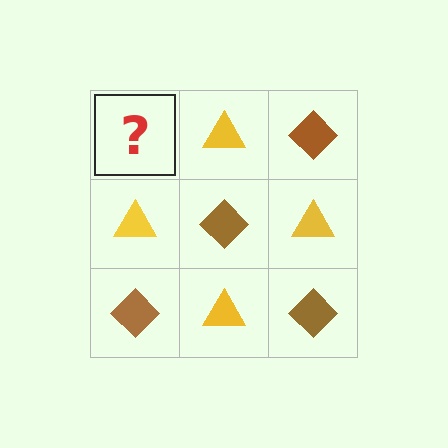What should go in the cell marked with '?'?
The missing cell should contain a brown diamond.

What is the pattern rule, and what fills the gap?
The rule is that it alternates brown diamond and yellow triangle in a checkerboard pattern. The gap should be filled with a brown diamond.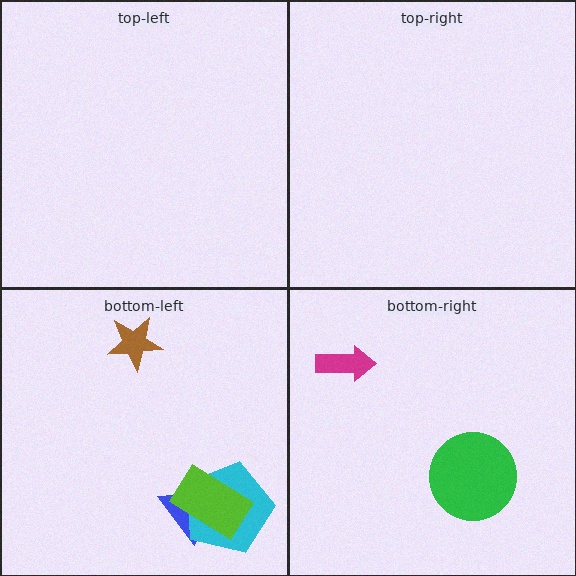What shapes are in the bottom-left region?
The blue triangle, the cyan pentagon, the brown star, the lime rectangle.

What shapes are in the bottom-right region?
The magenta arrow, the green circle.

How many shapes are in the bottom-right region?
2.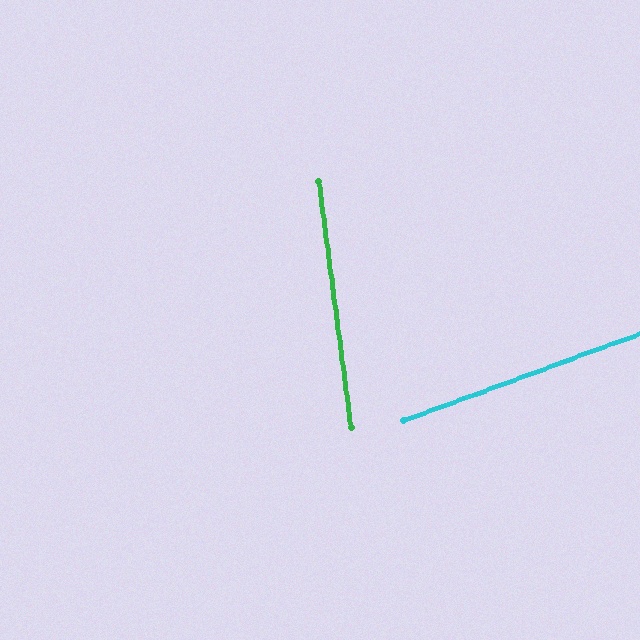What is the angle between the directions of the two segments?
Approximately 77 degrees.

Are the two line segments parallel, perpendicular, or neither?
Neither parallel nor perpendicular — they differ by about 77°.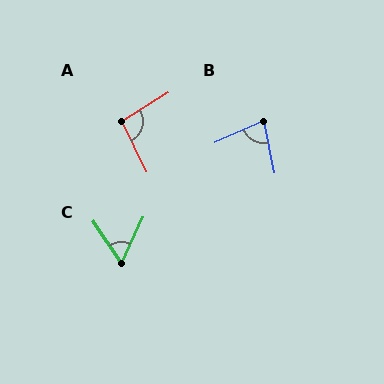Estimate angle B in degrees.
Approximately 77 degrees.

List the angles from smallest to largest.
C (58°), B (77°), A (96°).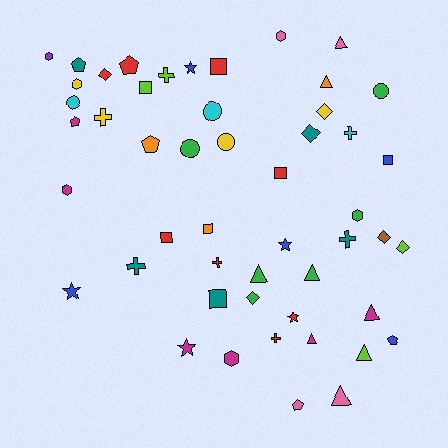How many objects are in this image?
There are 50 objects.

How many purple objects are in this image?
There is 1 purple object.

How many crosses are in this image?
There are 7 crosses.